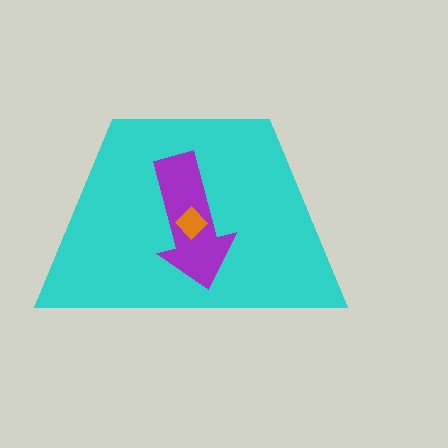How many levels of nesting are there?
3.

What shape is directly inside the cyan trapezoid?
The purple arrow.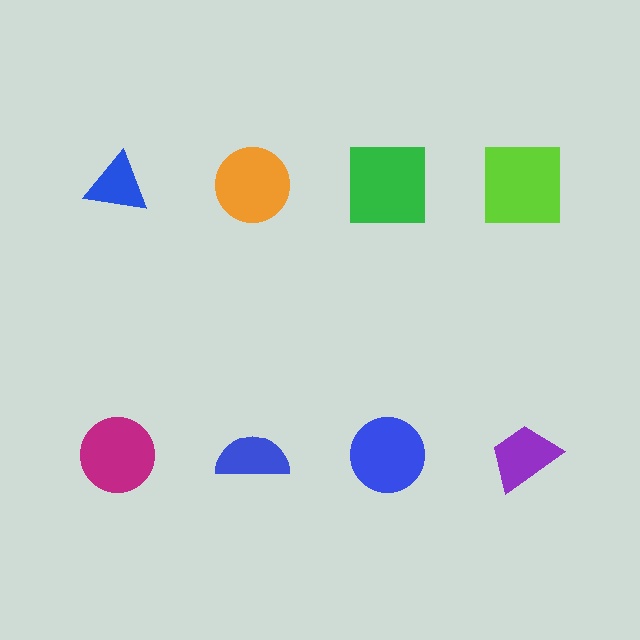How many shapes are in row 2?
4 shapes.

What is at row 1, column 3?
A green square.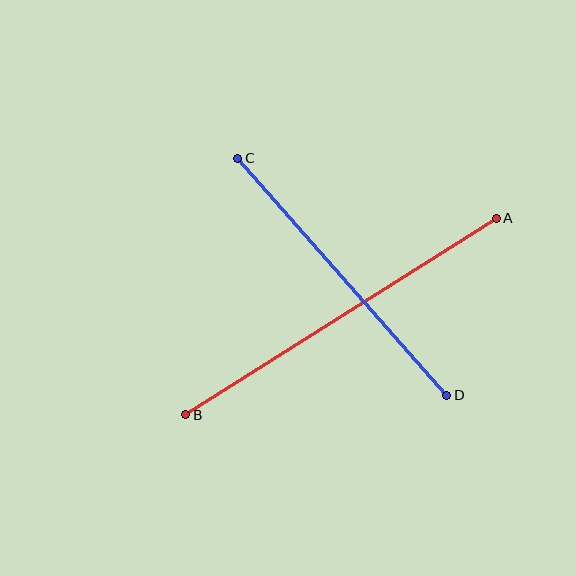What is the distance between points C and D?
The distance is approximately 316 pixels.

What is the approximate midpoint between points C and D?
The midpoint is at approximately (342, 277) pixels.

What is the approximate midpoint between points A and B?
The midpoint is at approximately (341, 317) pixels.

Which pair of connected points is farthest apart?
Points A and B are farthest apart.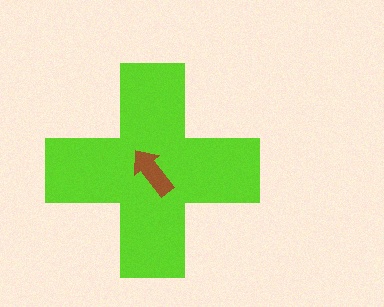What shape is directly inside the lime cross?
The brown arrow.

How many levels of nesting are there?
2.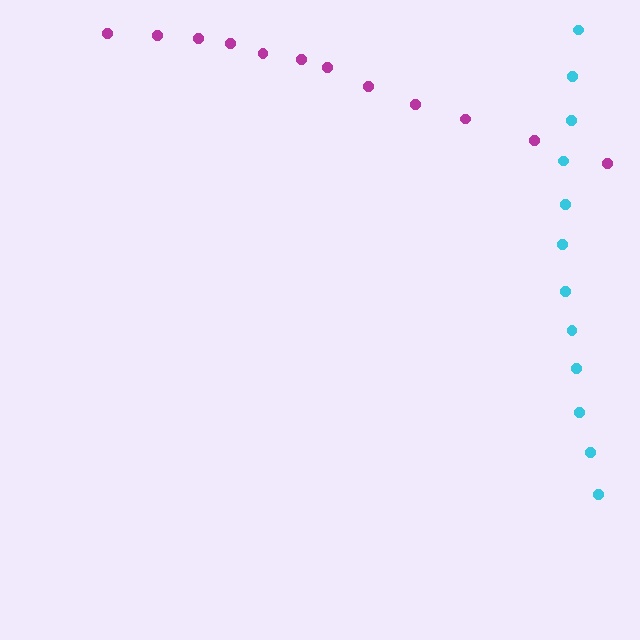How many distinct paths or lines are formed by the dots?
There are 2 distinct paths.